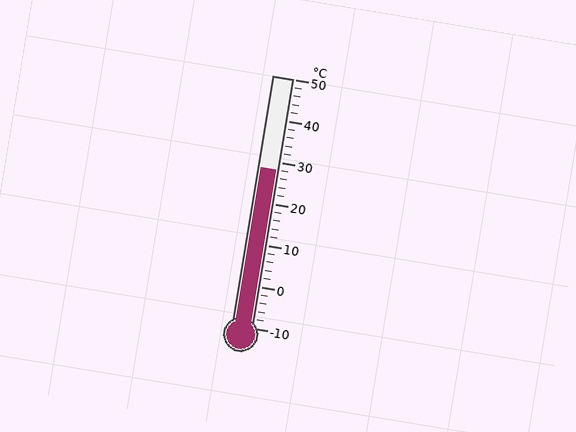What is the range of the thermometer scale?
The thermometer scale ranges from -10°C to 50°C.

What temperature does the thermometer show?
The thermometer shows approximately 28°C.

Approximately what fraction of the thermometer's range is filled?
The thermometer is filled to approximately 65% of its range.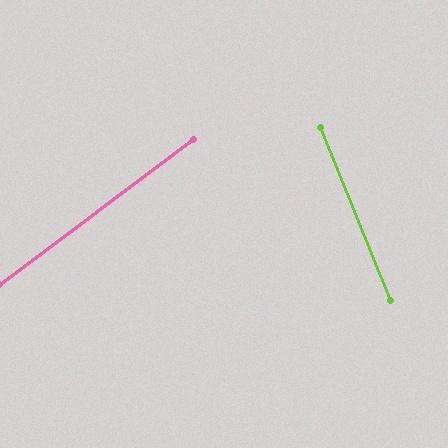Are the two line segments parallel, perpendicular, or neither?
Neither parallel nor perpendicular — they differ by about 75°.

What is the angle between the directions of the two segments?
Approximately 75 degrees.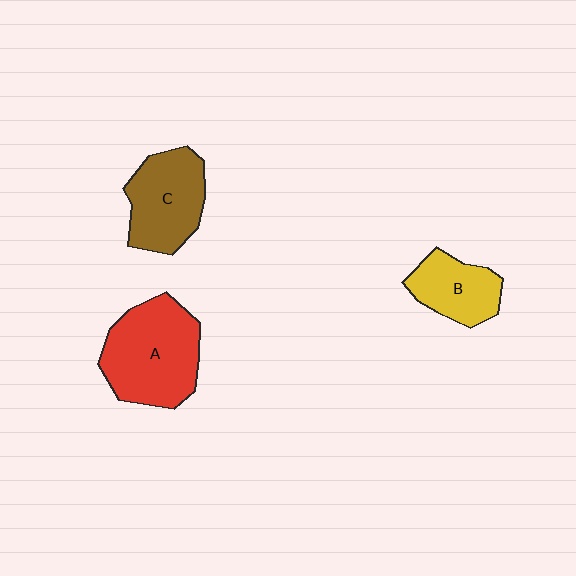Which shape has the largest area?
Shape A (red).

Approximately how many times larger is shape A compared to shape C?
Approximately 1.3 times.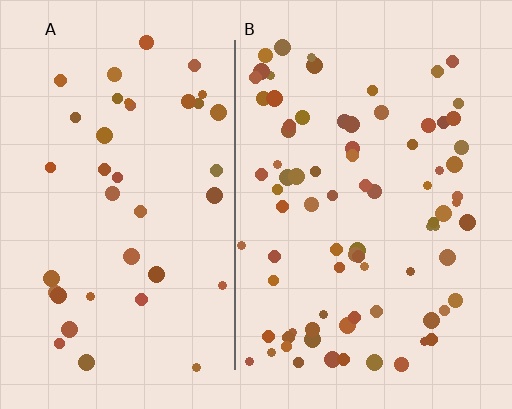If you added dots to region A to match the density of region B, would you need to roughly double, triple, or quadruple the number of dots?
Approximately double.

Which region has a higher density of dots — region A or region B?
B (the right).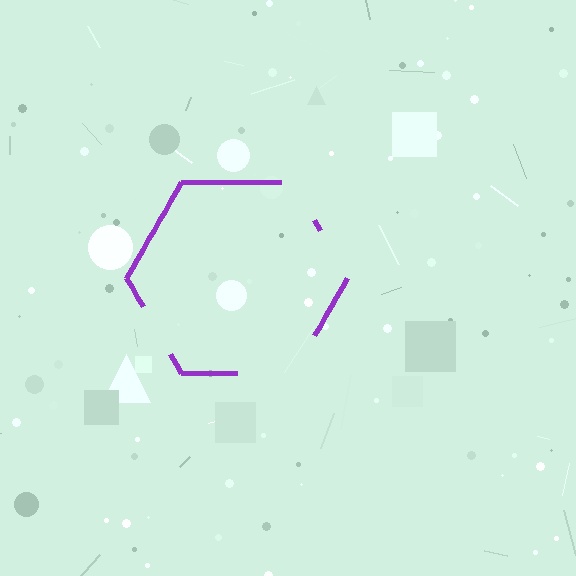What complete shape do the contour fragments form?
The contour fragments form a hexagon.